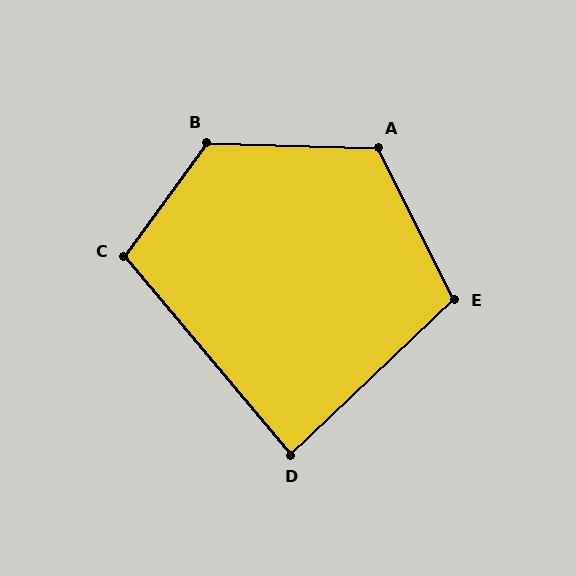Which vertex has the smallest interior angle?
D, at approximately 87 degrees.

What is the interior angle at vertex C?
Approximately 104 degrees (obtuse).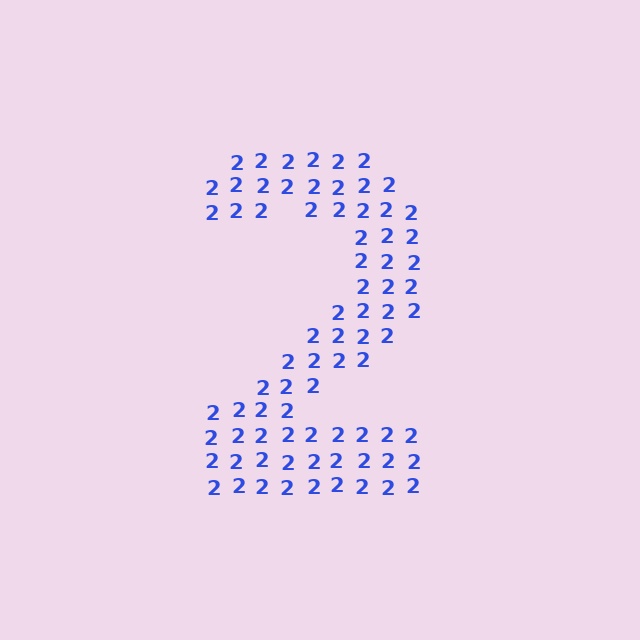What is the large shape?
The large shape is the digit 2.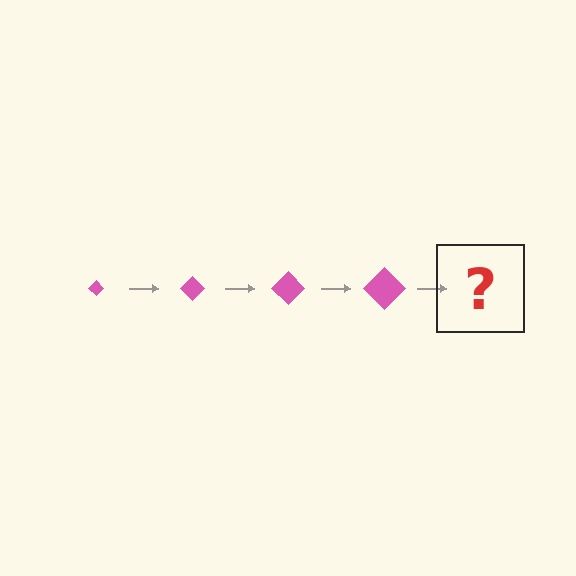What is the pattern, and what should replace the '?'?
The pattern is that the diamond gets progressively larger each step. The '?' should be a pink diamond, larger than the previous one.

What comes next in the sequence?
The next element should be a pink diamond, larger than the previous one.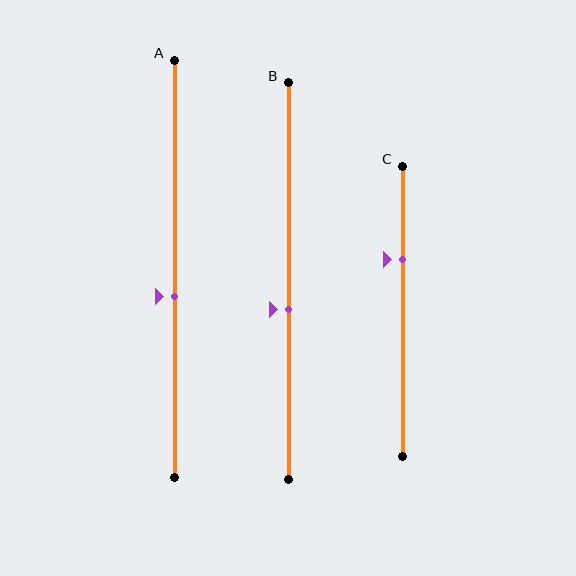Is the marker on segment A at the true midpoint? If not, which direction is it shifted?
No, the marker on segment A is shifted downward by about 7% of the segment length.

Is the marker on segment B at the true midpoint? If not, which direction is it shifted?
No, the marker on segment B is shifted downward by about 7% of the segment length.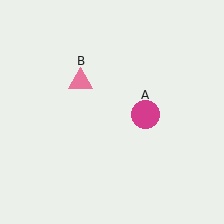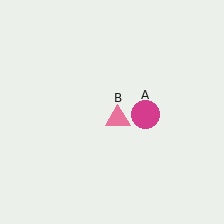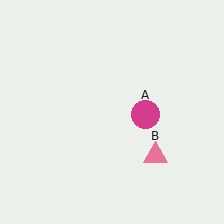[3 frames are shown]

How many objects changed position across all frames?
1 object changed position: pink triangle (object B).